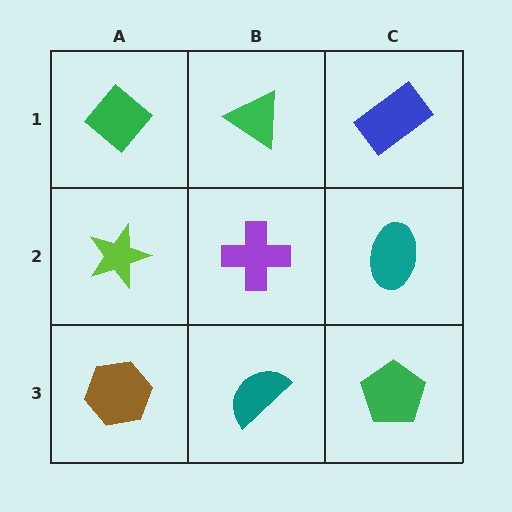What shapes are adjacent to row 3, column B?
A purple cross (row 2, column B), a brown hexagon (row 3, column A), a green pentagon (row 3, column C).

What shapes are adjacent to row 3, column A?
A lime star (row 2, column A), a teal semicircle (row 3, column B).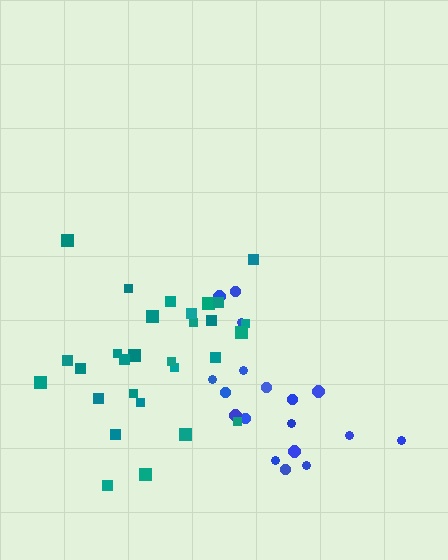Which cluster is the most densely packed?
Blue.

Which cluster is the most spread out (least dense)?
Teal.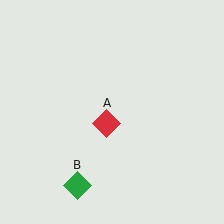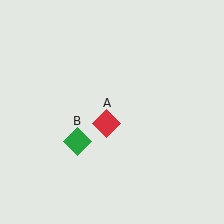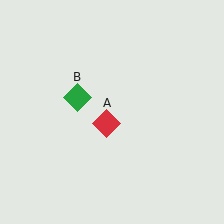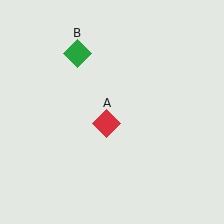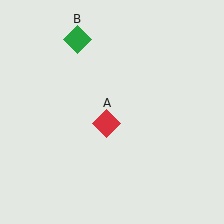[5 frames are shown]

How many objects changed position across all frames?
1 object changed position: green diamond (object B).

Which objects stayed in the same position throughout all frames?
Red diamond (object A) remained stationary.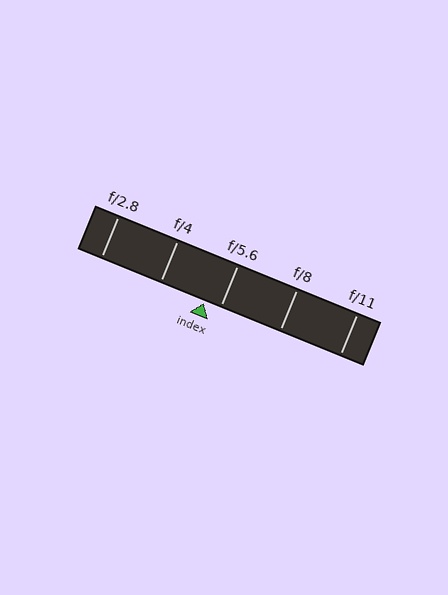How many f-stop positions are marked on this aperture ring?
There are 5 f-stop positions marked.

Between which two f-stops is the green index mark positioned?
The index mark is between f/4 and f/5.6.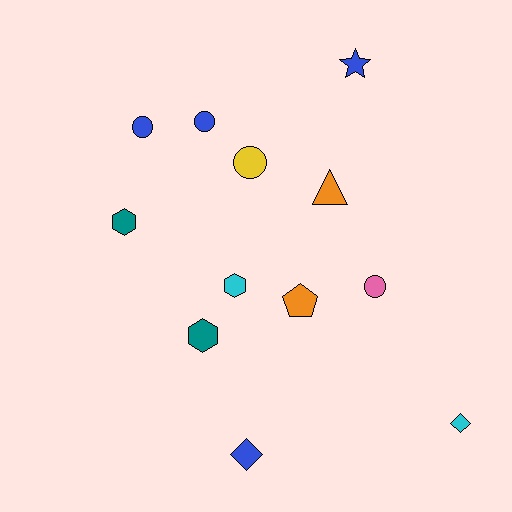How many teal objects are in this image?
There are 2 teal objects.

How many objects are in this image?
There are 12 objects.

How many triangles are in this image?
There is 1 triangle.